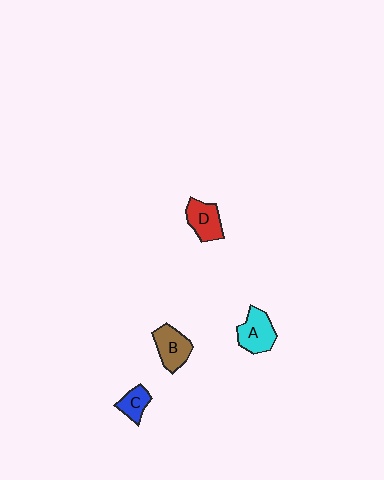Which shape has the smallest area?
Shape C (blue).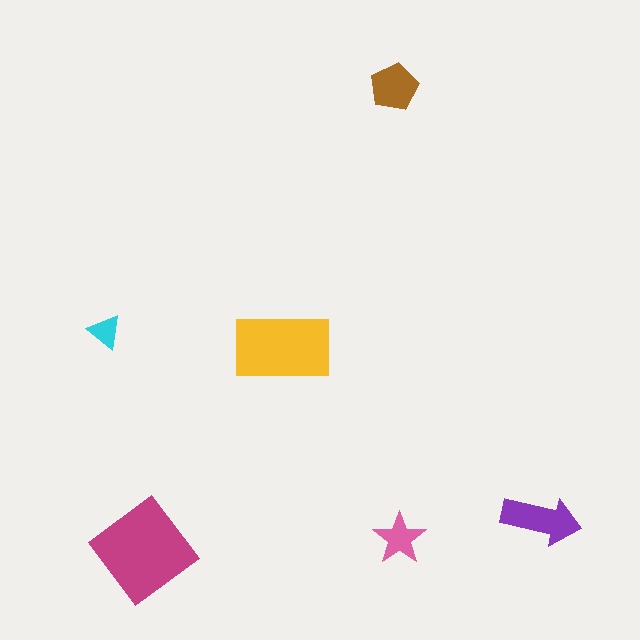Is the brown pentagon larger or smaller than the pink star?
Larger.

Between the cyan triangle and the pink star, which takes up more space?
The pink star.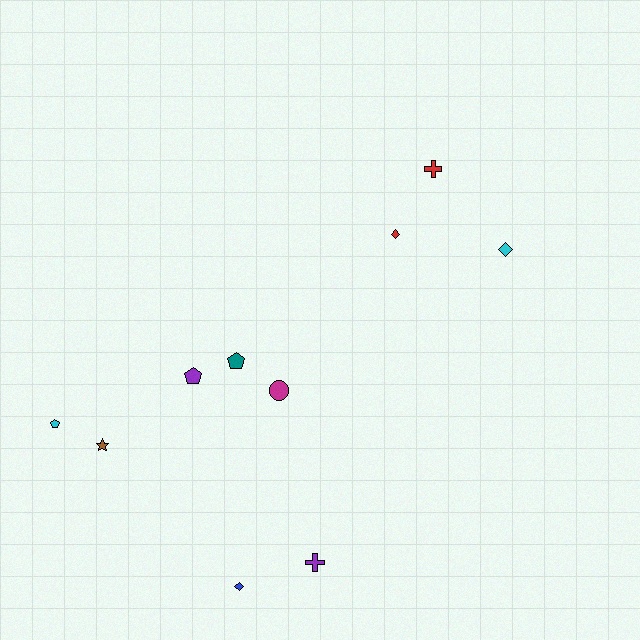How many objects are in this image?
There are 10 objects.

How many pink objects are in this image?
There are no pink objects.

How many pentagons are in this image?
There are 3 pentagons.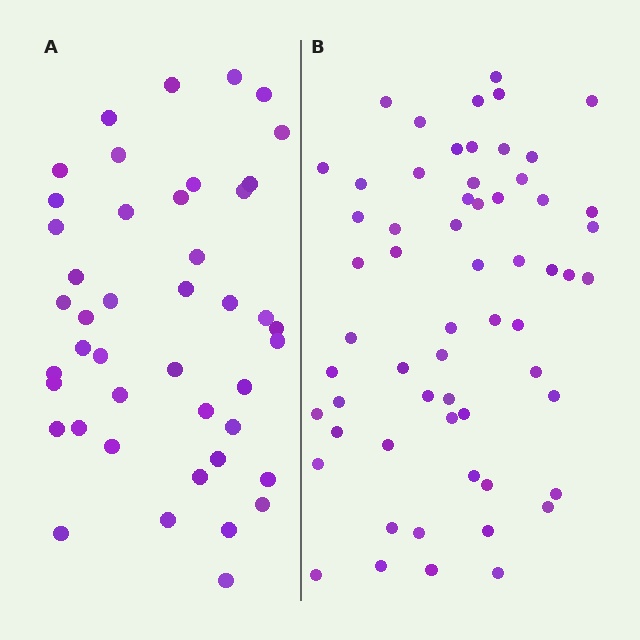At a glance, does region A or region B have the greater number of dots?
Region B (the right region) has more dots.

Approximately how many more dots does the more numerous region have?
Region B has approximately 15 more dots than region A.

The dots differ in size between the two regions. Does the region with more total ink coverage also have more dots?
No. Region A has more total ink coverage because its dots are larger, but region B actually contains more individual dots. Total area can be misleading — the number of items is what matters here.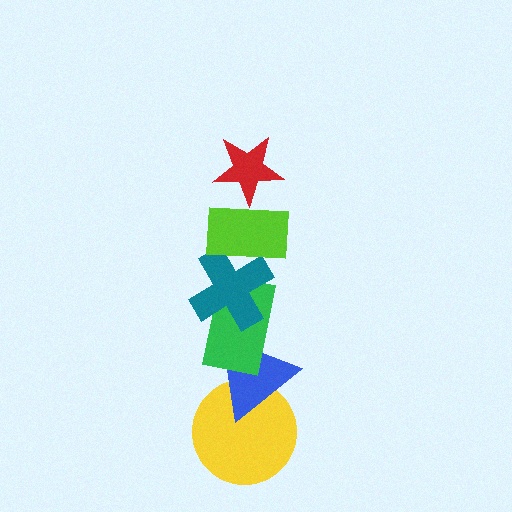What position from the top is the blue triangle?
The blue triangle is 5th from the top.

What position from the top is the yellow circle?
The yellow circle is 6th from the top.